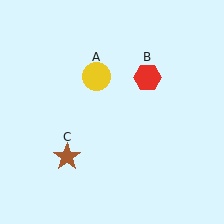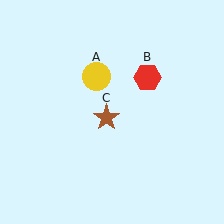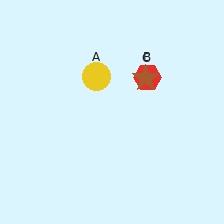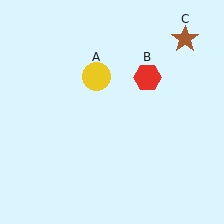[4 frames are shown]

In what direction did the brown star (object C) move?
The brown star (object C) moved up and to the right.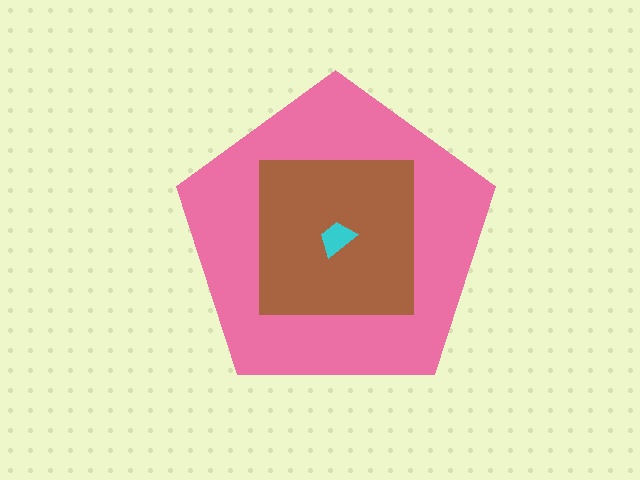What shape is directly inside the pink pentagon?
The brown square.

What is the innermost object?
The cyan trapezoid.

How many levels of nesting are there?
3.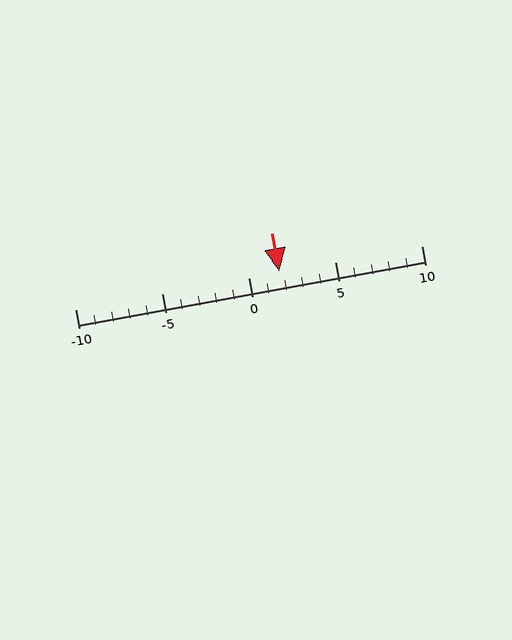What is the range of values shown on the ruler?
The ruler shows values from -10 to 10.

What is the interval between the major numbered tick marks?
The major tick marks are spaced 5 units apart.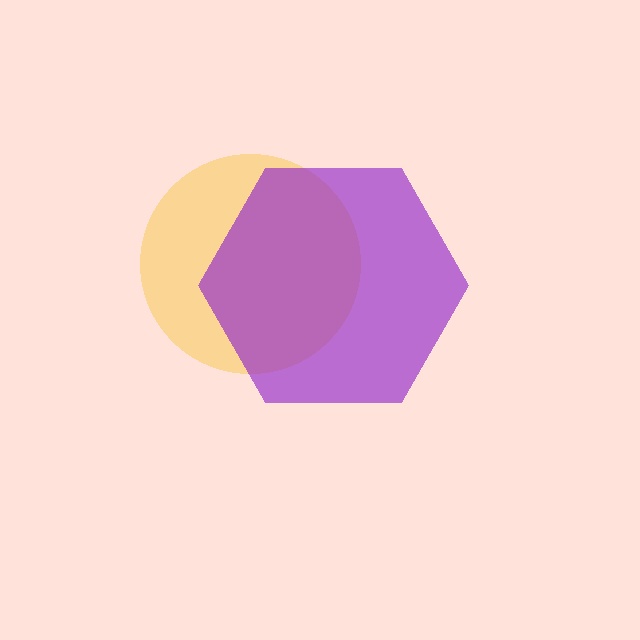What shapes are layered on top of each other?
The layered shapes are: a yellow circle, a purple hexagon.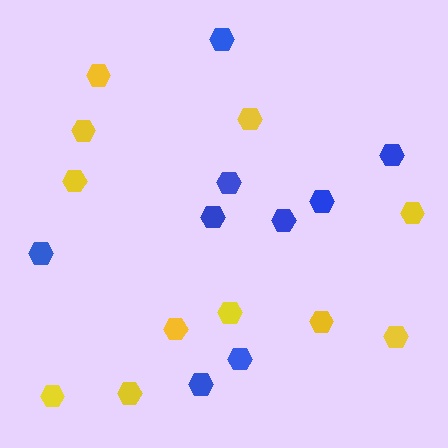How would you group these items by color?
There are 2 groups: one group of yellow hexagons (11) and one group of blue hexagons (9).